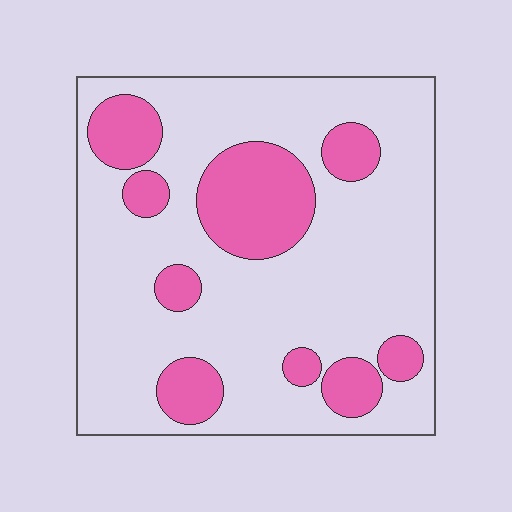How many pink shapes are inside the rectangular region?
9.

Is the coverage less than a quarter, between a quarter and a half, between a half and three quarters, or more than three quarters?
Less than a quarter.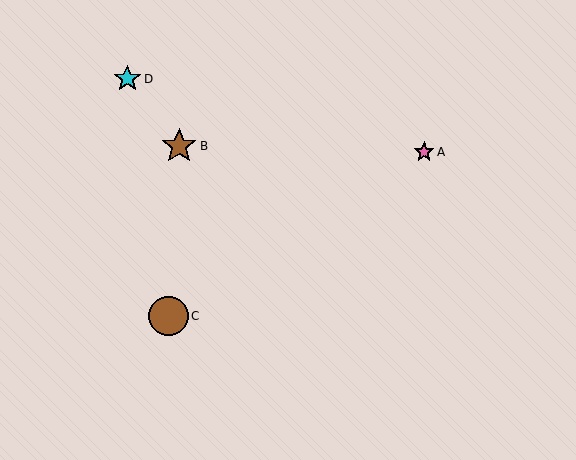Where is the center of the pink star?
The center of the pink star is at (424, 152).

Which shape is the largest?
The brown circle (labeled C) is the largest.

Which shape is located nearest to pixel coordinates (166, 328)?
The brown circle (labeled C) at (169, 316) is nearest to that location.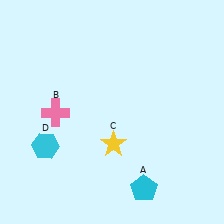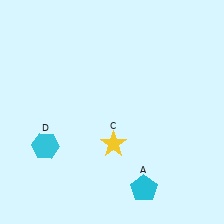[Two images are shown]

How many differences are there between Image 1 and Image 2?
There is 1 difference between the two images.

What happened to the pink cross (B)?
The pink cross (B) was removed in Image 2. It was in the bottom-left area of Image 1.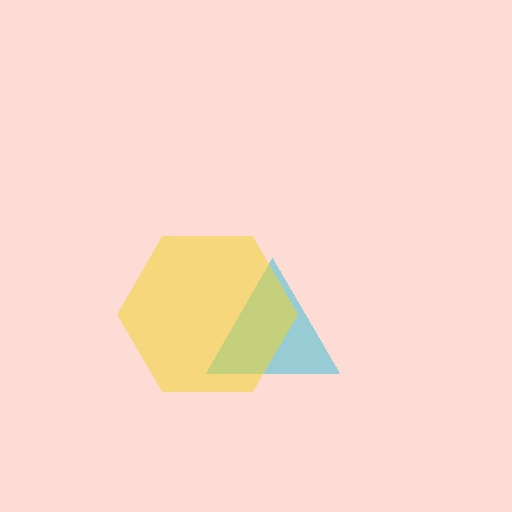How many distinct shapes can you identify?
There are 2 distinct shapes: a cyan triangle, a yellow hexagon.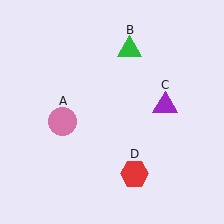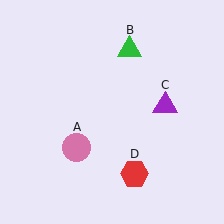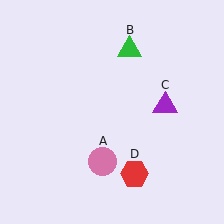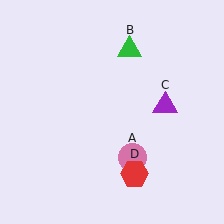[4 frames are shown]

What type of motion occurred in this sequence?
The pink circle (object A) rotated counterclockwise around the center of the scene.